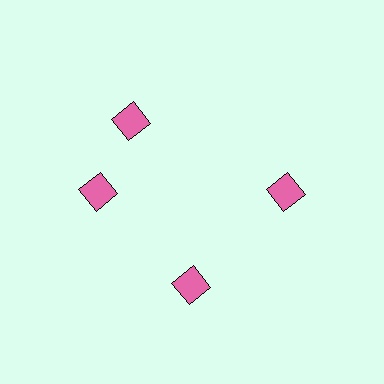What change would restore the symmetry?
The symmetry would be restored by rotating it back into even spacing with its neighbors so that all 4 diamonds sit at equal angles and equal distance from the center.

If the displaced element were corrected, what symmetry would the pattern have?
It would have 4-fold rotational symmetry — the pattern would map onto itself every 90 degrees.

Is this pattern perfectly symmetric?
No. The 4 pink diamonds are arranged in a ring, but one element near the 12 o'clock position is rotated out of alignment along the ring, breaking the 4-fold rotational symmetry.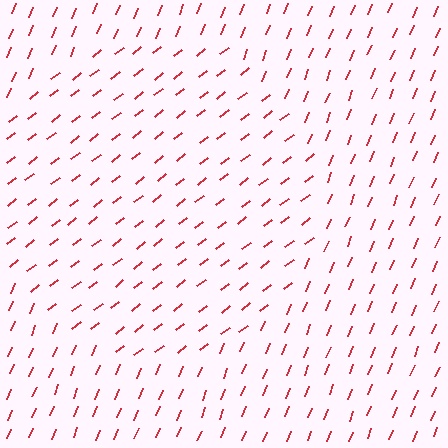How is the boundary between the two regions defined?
The boundary is defined purely by a change in line orientation (approximately 30 degrees difference). All lines are the same color and thickness.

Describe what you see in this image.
The image is filled with small red line segments. A circle region in the image has lines oriented differently from the surrounding lines, creating a visible texture boundary.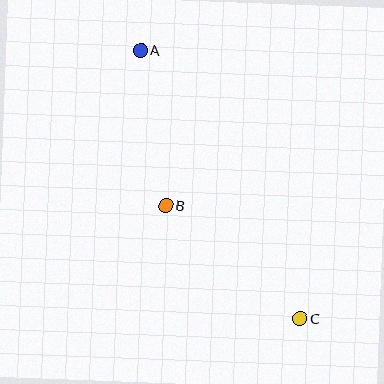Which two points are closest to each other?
Points A and B are closest to each other.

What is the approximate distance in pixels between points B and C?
The distance between B and C is approximately 176 pixels.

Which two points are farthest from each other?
Points A and C are farthest from each other.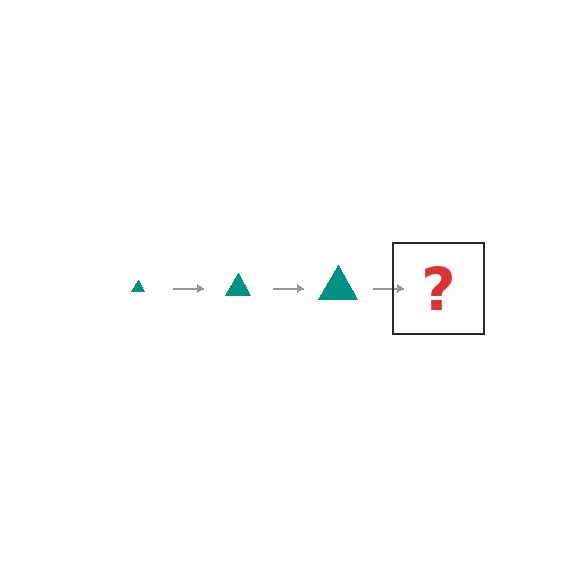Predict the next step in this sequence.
The next step is a teal triangle, larger than the previous one.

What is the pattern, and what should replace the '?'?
The pattern is that the triangle gets progressively larger each step. The '?' should be a teal triangle, larger than the previous one.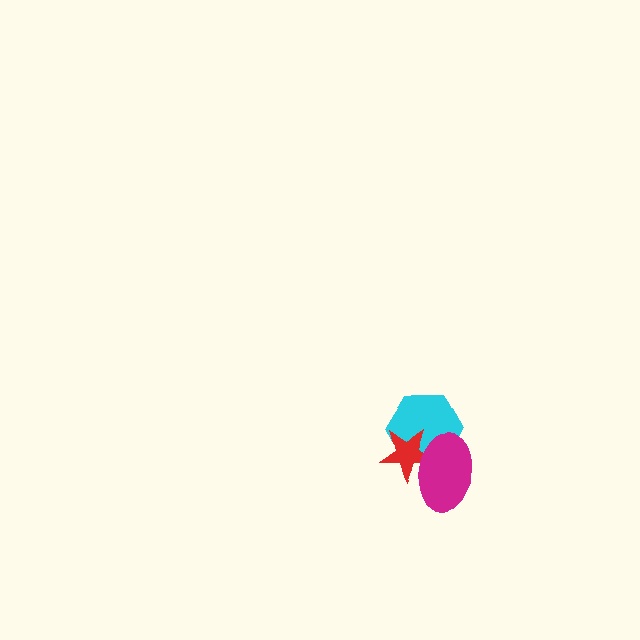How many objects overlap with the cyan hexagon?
2 objects overlap with the cyan hexagon.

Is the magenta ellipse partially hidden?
No, no other shape covers it.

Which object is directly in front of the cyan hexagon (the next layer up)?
The red star is directly in front of the cyan hexagon.